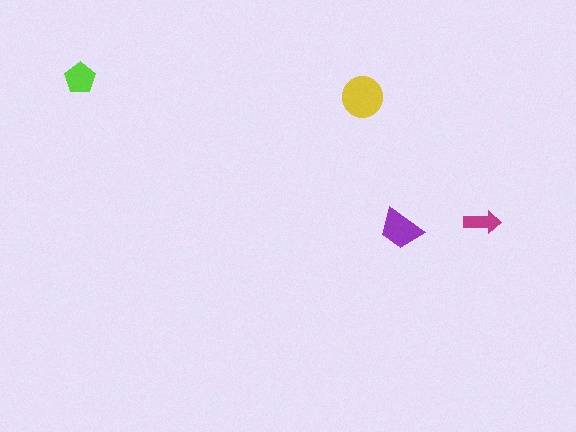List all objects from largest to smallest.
The yellow circle, the purple trapezoid, the lime pentagon, the magenta arrow.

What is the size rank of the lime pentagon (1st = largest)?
3rd.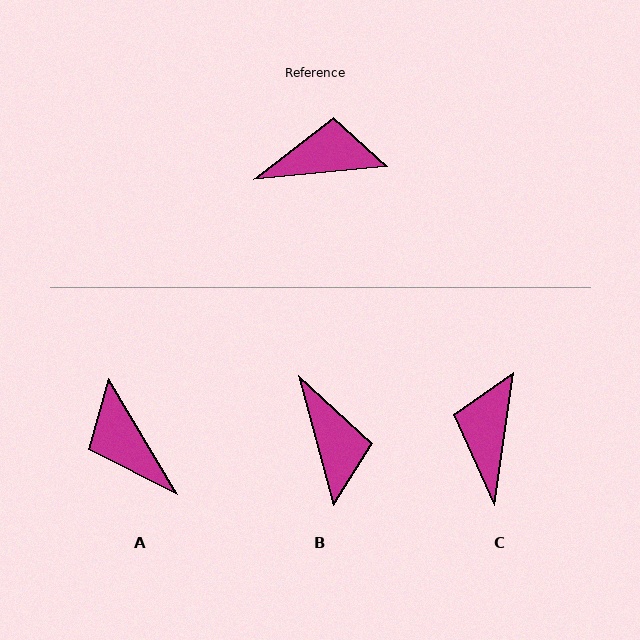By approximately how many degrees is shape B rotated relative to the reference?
Approximately 80 degrees clockwise.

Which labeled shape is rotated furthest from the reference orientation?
A, about 116 degrees away.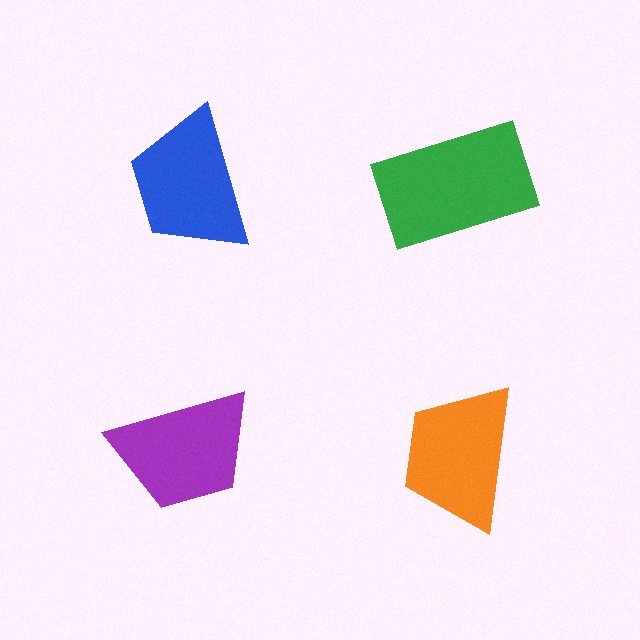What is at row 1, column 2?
A green rectangle.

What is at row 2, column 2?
An orange trapezoid.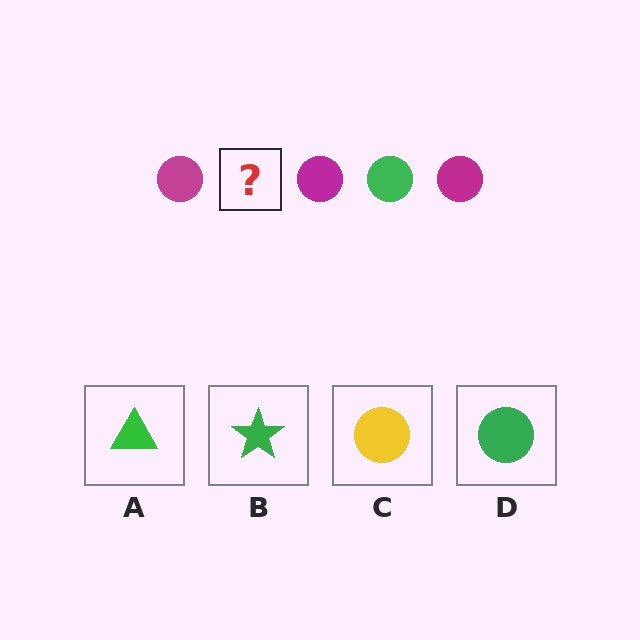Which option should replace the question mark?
Option D.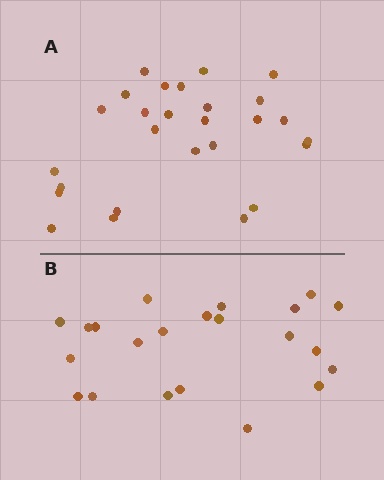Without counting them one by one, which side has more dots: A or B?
Region A (the top region) has more dots.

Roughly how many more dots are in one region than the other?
Region A has about 5 more dots than region B.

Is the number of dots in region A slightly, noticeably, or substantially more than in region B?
Region A has only slightly more — the two regions are fairly close. The ratio is roughly 1.2 to 1.